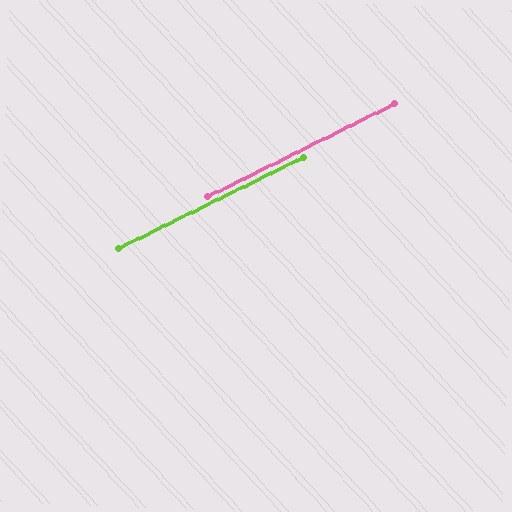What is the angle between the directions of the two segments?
Approximately 0 degrees.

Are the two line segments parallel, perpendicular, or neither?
Parallel — their directions differ by only 0.2°.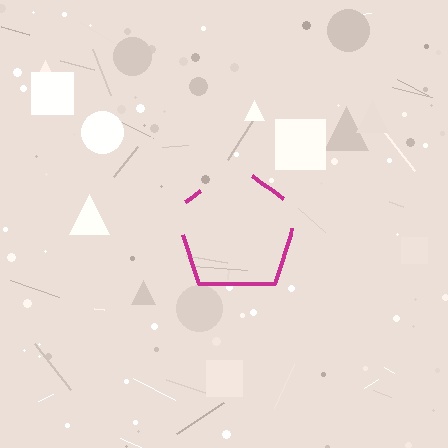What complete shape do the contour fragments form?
The contour fragments form a pentagon.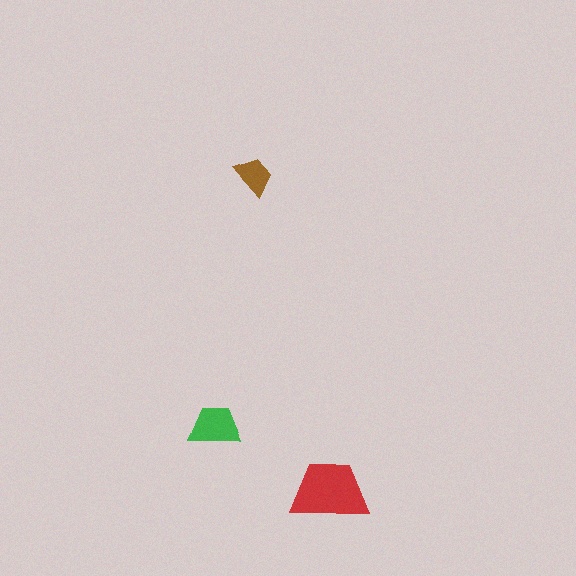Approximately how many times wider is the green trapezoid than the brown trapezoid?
About 1.5 times wider.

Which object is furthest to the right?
The red trapezoid is rightmost.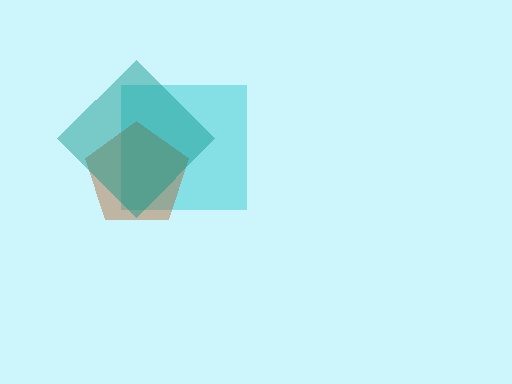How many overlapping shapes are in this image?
There are 3 overlapping shapes in the image.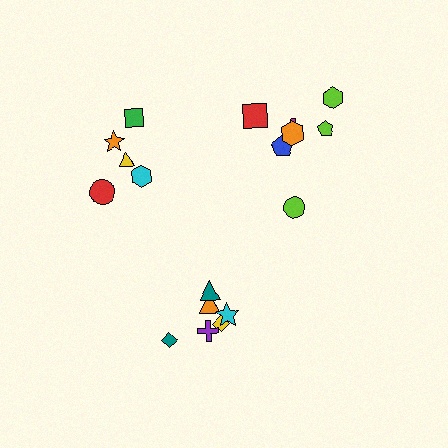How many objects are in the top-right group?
There are 7 objects.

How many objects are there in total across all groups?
There are 18 objects.